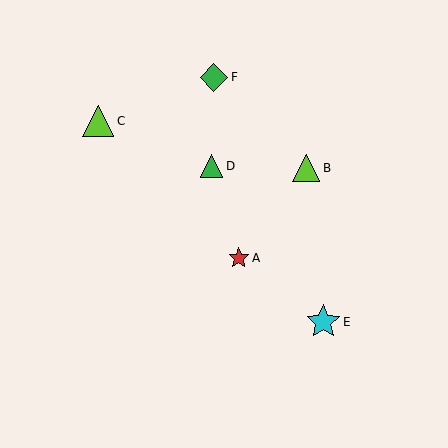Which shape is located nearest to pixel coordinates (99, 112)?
The lime triangle (labeled C) at (98, 121) is nearest to that location.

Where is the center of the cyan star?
The center of the cyan star is at (323, 322).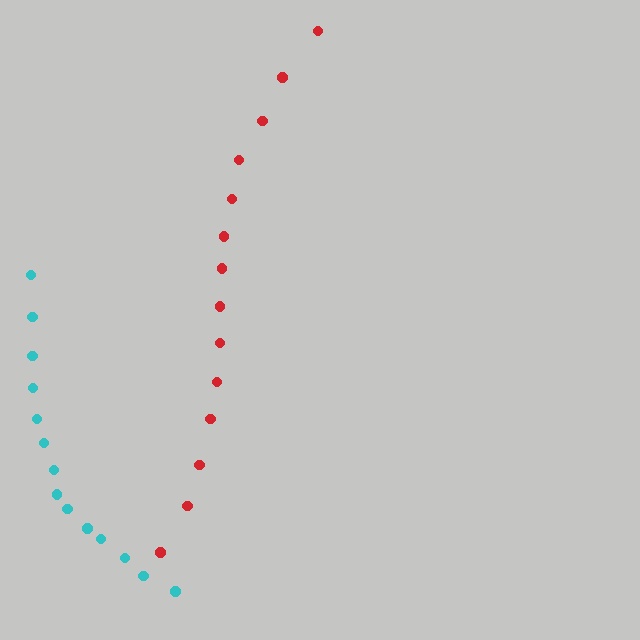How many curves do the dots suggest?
There are 2 distinct paths.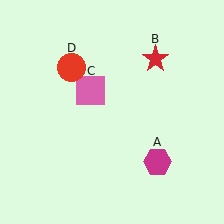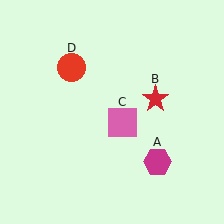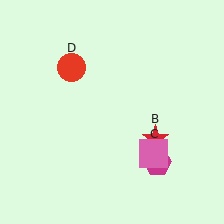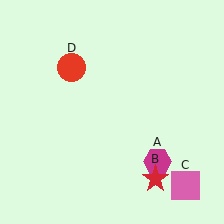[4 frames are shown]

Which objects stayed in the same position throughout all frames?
Magenta hexagon (object A) and red circle (object D) remained stationary.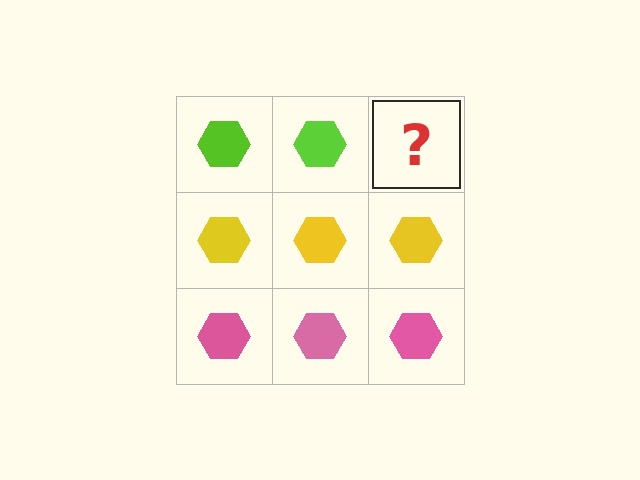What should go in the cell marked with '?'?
The missing cell should contain a lime hexagon.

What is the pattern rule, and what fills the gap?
The rule is that each row has a consistent color. The gap should be filled with a lime hexagon.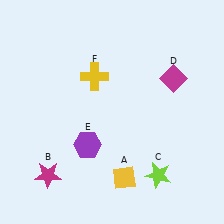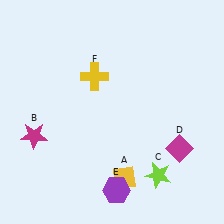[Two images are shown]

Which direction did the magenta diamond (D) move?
The magenta diamond (D) moved down.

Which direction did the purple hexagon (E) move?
The purple hexagon (E) moved down.